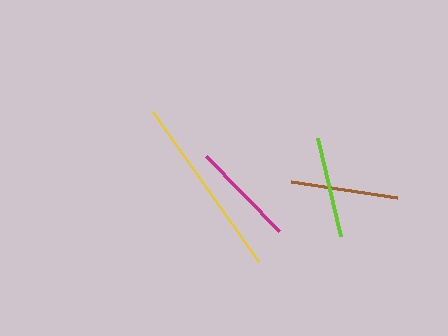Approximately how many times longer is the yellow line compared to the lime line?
The yellow line is approximately 1.8 times the length of the lime line.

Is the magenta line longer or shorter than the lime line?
The magenta line is longer than the lime line.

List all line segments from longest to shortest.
From longest to shortest: yellow, brown, magenta, lime.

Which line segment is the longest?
The yellow line is the longest at approximately 184 pixels.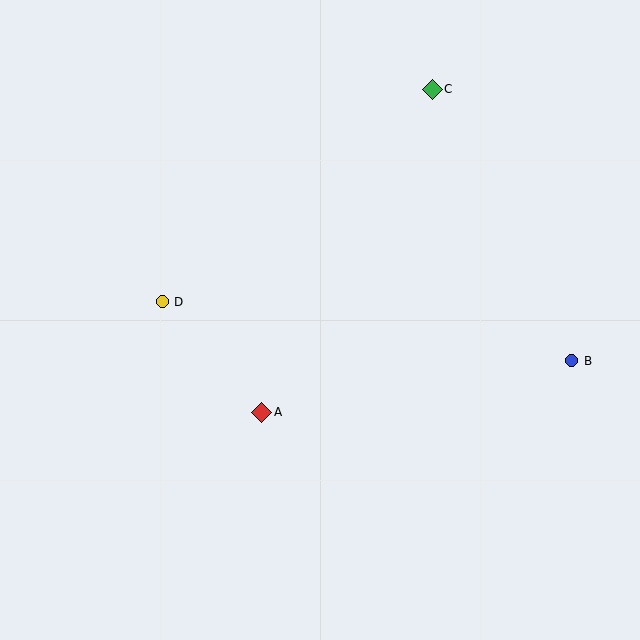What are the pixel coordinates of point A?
Point A is at (262, 412).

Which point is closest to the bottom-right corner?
Point B is closest to the bottom-right corner.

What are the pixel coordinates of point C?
Point C is at (432, 89).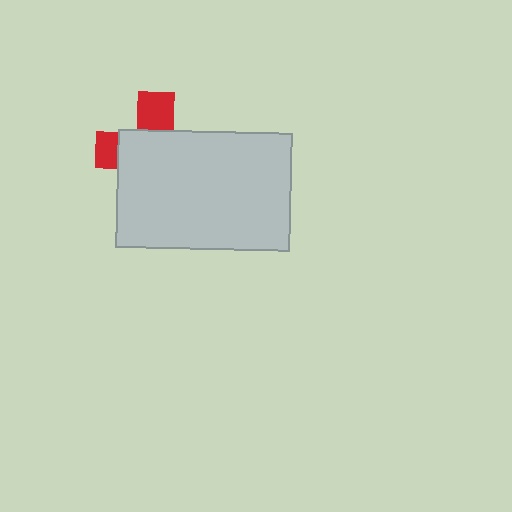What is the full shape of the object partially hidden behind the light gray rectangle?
The partially hidden object is a red cross.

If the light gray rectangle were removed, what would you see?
You would see the complete red cross.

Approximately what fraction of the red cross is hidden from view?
Roughly 70% of the red cross is hidden behind the light gray rectangle.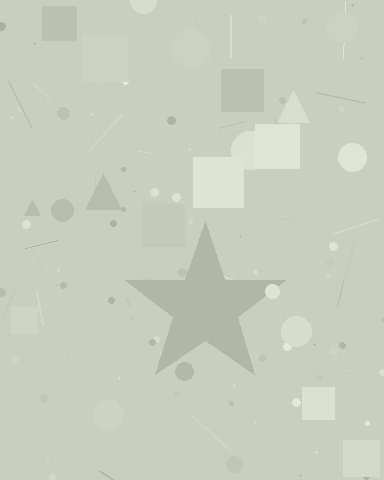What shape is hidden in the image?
A star is hidden in the image.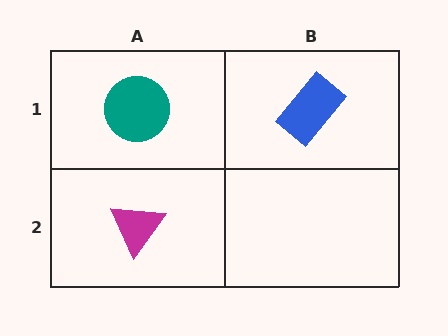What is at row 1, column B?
A blue rectangle.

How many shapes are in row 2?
1 shape.